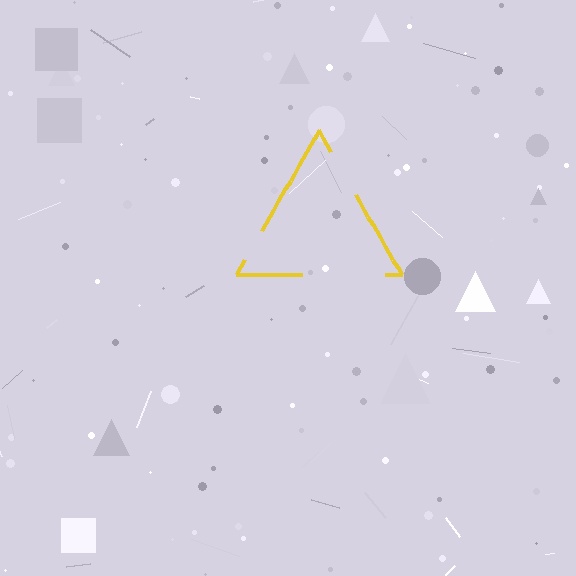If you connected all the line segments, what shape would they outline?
They would outline a triangle.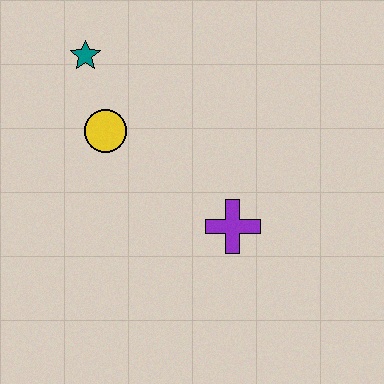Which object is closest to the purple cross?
The yellow circle is closest to the purple cross.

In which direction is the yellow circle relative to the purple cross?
The yellow circle is to the left of the purple cross.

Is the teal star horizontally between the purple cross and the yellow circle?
No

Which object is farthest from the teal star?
The purple cross is farthest from the teal star.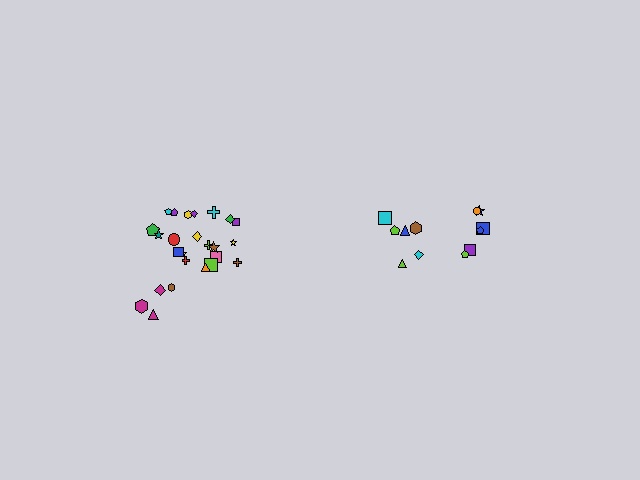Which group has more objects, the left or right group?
The left group.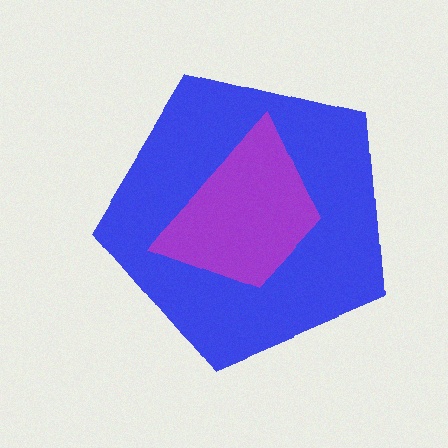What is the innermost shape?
The purple trapezoid.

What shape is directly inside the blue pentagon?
The purple trapezoid.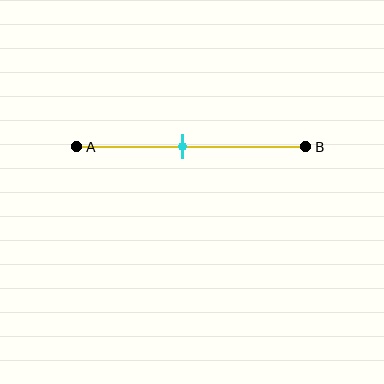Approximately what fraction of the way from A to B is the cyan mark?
The cyan mark is approximately 45% of the way from A to B.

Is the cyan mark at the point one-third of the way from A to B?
No, the mark is at about 45% from A, not at the 33% one-third point.